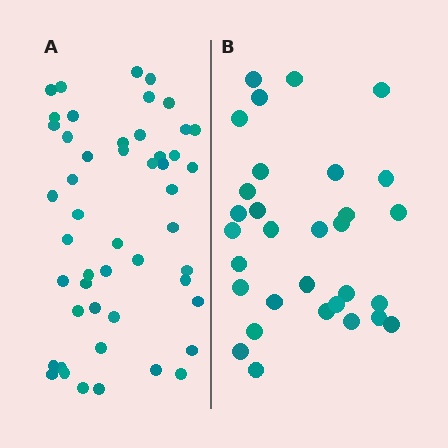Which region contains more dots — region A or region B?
Region A (the left region) has more dots.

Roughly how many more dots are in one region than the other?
Region A has approximately 20 more dots than region B.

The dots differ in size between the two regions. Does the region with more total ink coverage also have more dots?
No. Region B has more total ink coverage because its dots are larger, but region A actually contains more individual dots. Total area can be misleading — the number of items is what matters here.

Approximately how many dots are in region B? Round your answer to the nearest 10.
About 30 dots. (The exact count is 31, which rounds to 30.)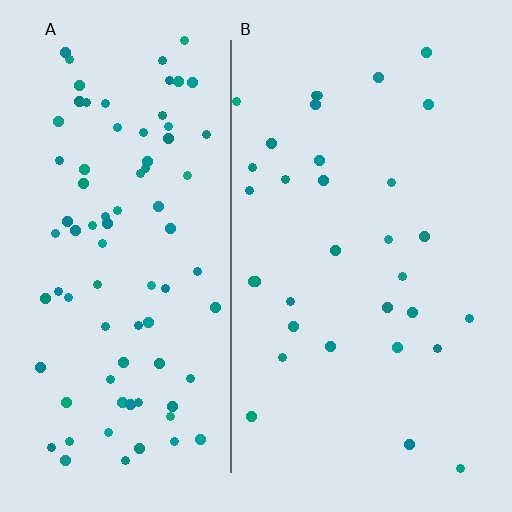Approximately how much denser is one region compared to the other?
Approximately 2.6× — region A over region B.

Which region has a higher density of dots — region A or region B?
A (the left).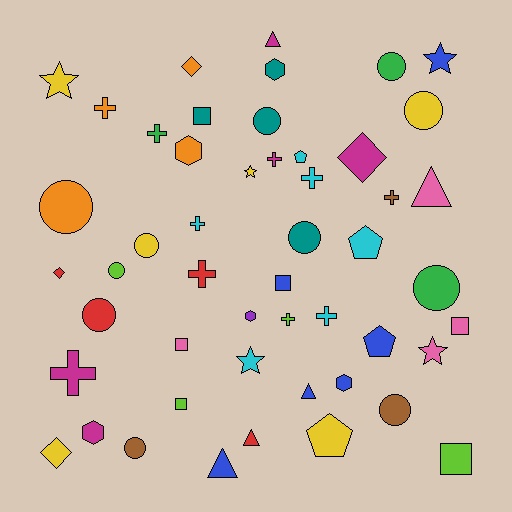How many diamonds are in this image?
There are 4 diamonds.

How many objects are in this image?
There are 50 objects.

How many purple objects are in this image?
There is 1 purple object.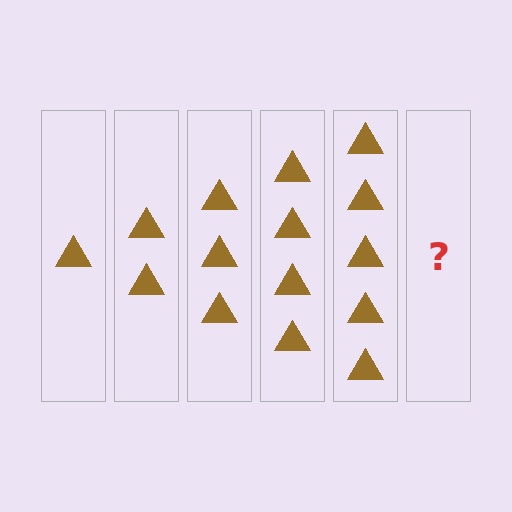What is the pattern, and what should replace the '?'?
The pattern is that each step adds one more triangle. The '?' should be 6 triangles.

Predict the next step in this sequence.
The next step is 6 triangles.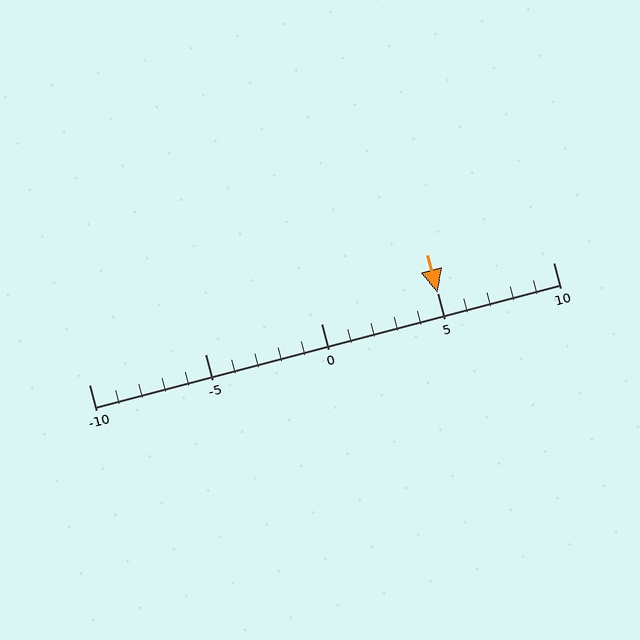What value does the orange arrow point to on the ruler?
The orange arrow points to approximately 5.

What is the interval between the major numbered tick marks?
The major tick marks are spaced 5 units apart.